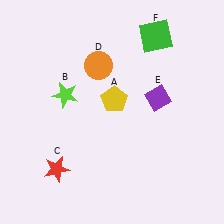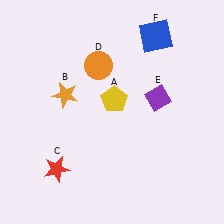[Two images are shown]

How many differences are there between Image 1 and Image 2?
There are 2 differences between the two images.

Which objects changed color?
B changed from lime to orange. F changed from green to blue.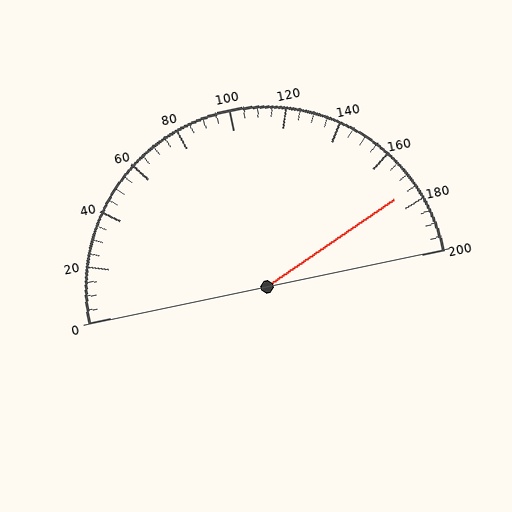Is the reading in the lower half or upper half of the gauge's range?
The reading is in the upper half of the range (0 to 200).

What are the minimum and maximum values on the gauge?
The gauge ranges from 0 to 200.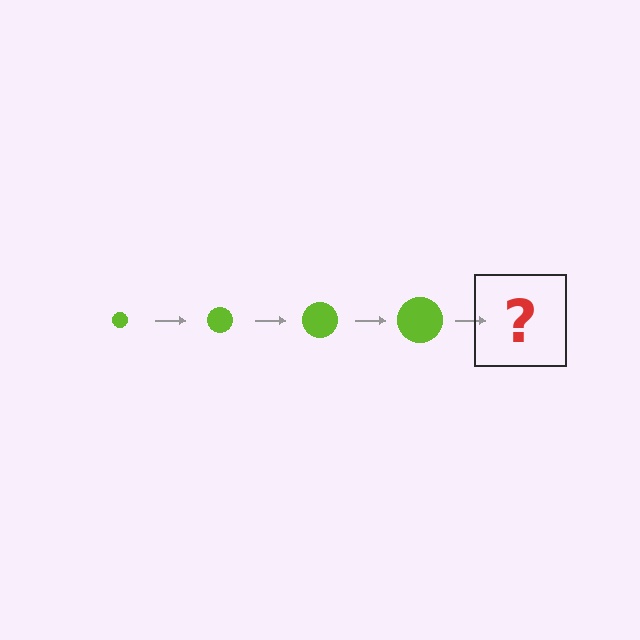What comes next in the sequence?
The next element should be a lime circle, larger than the previous one.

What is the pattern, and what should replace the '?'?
The pattern is that the circle gets progressively larger each step. The '?' should be a lime circle, larger than the previous one.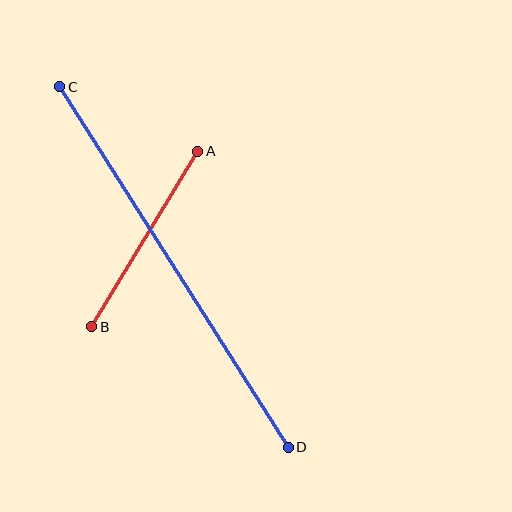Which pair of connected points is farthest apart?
Points C and D are farthest apart.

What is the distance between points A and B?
The distance is approximately 205 pixels.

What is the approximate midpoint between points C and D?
The midpoint is at approximately (174, 267) pixels.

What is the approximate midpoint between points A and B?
The midpoint is at approximately (145, 239) pixels.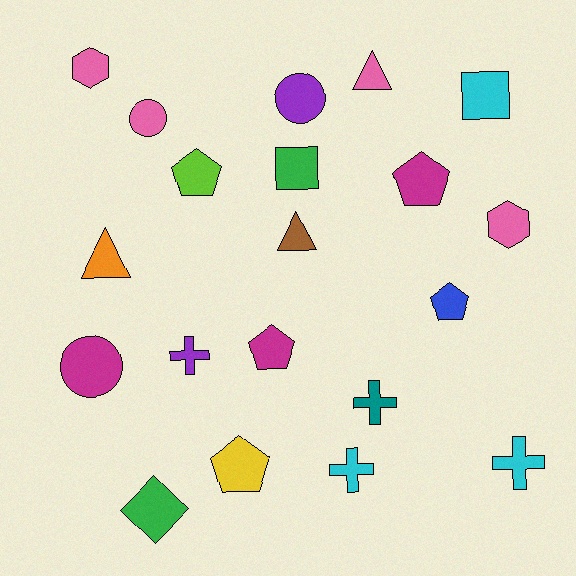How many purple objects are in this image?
There are 2 purple objects.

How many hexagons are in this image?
There are 2 hexagons.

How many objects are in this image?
There are 20 objects.